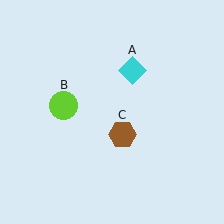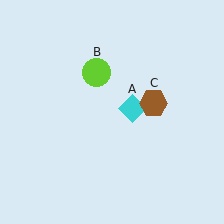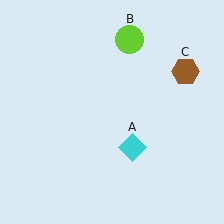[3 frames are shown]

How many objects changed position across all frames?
3 objects changed position: cyan diamond (object A), lime circle (object B), brown hexagon (object C).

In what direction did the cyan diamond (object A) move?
The cyan diamond (object A) moved down.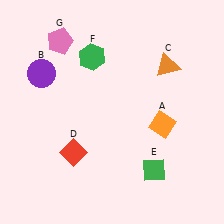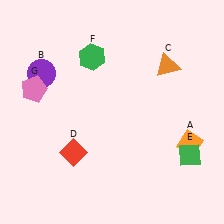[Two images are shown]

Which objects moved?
The objects that moved are: the orange diamond (A), the green diamond (E), the pink pentagon (G).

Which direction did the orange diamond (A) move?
The orange diamond (A) moved right.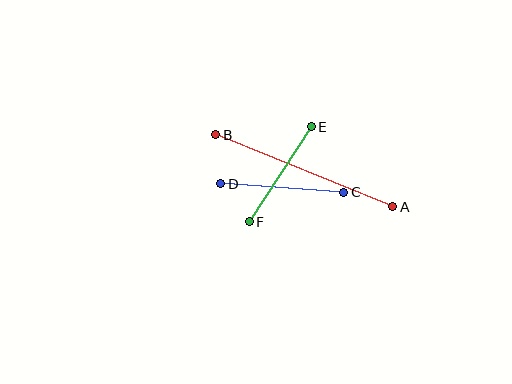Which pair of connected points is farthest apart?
Points A and B are farthest apart.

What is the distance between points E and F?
The distance is approximately 113 pixels.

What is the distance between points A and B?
The distance is approximately 191 pixels.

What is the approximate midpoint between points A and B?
The midpoint is at approximately (304, 171) pixels.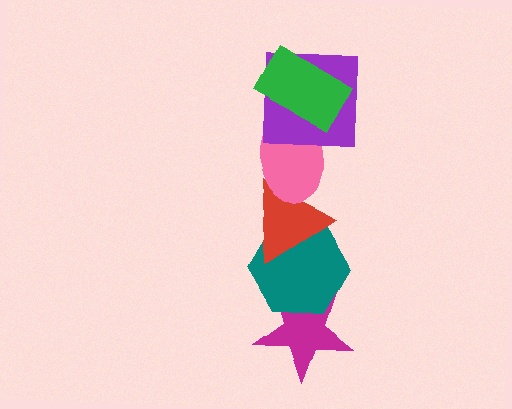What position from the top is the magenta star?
The magenta star is 6th from the top.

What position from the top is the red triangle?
The red triangle is 4th from the top.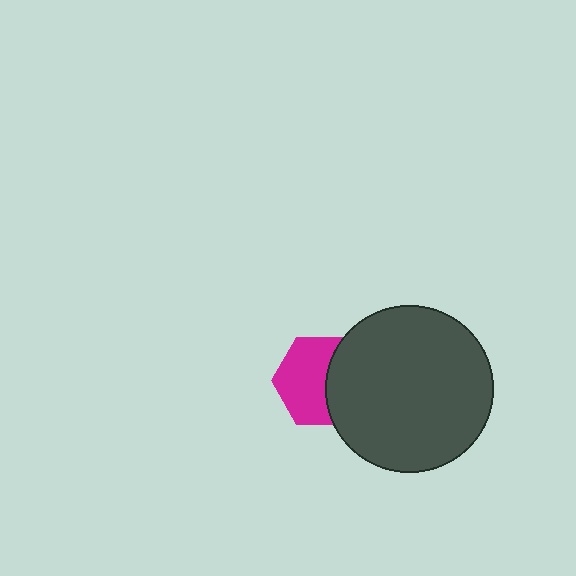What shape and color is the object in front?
The object in front is a dark gray circle.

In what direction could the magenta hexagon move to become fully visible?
The magenta hexagon could move left. That would shift it out from behind the dark gray circle entirely.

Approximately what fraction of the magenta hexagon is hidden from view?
Roughly 39% of the magenta hexagon is hidden behind the dark gray circle.